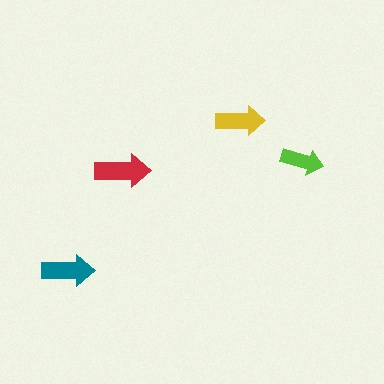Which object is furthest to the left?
The teal arrow is leftmost.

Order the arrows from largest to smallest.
the red one, the teal one, the yellow one, the lime one.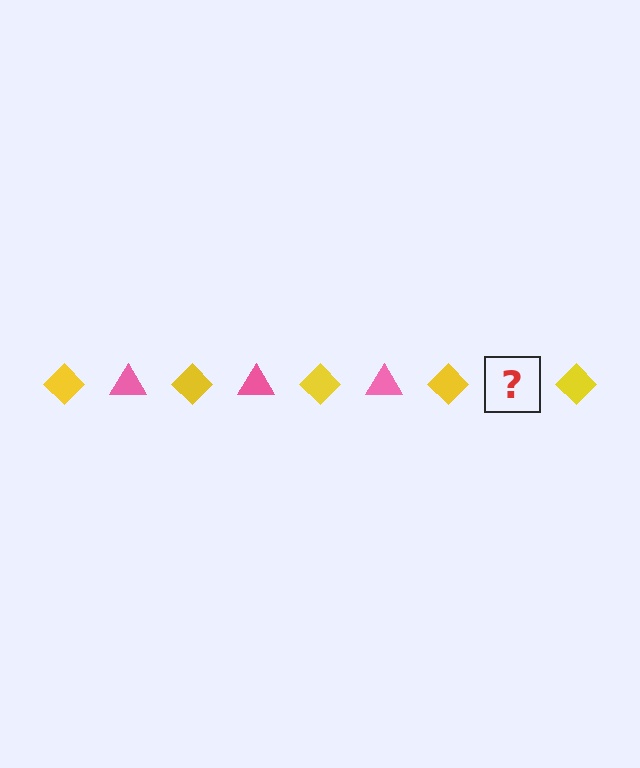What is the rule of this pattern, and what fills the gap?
The rule is that the pattern alternates between yellow diamond and pink triangle. The gap should be filled with a pink triangle.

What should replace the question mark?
The question mark should be replaced with a pink triangle.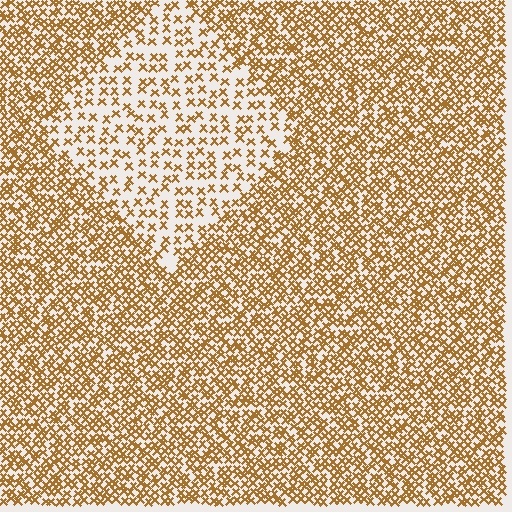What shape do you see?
I see a diamond.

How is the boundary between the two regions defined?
The boundary is defined by a change in element density (approximately 2.3x ratio). All elements are the same color, size, and shape.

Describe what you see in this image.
The image contains small brown elements arranged at two different densities. A diamond-shaped region is visible where the elements are less densely packed than the surrounding area.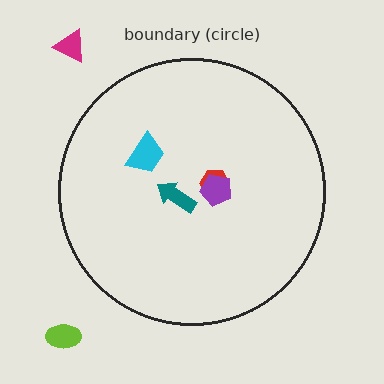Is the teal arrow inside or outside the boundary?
Inside.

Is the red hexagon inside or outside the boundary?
Inside.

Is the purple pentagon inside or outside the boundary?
Inside.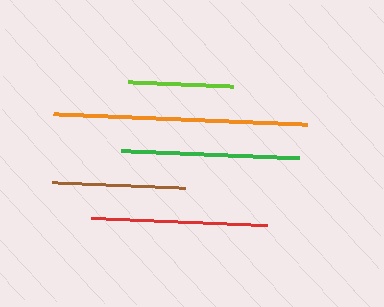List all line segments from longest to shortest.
From longest to shortest: orange, green, red, brown, lime.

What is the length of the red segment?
The red segment is approximately 175 pixels long.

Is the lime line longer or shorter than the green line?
The green line is longer than the lime line.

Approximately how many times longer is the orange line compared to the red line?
The orange line is approximately 1.5 times the length of the red line.